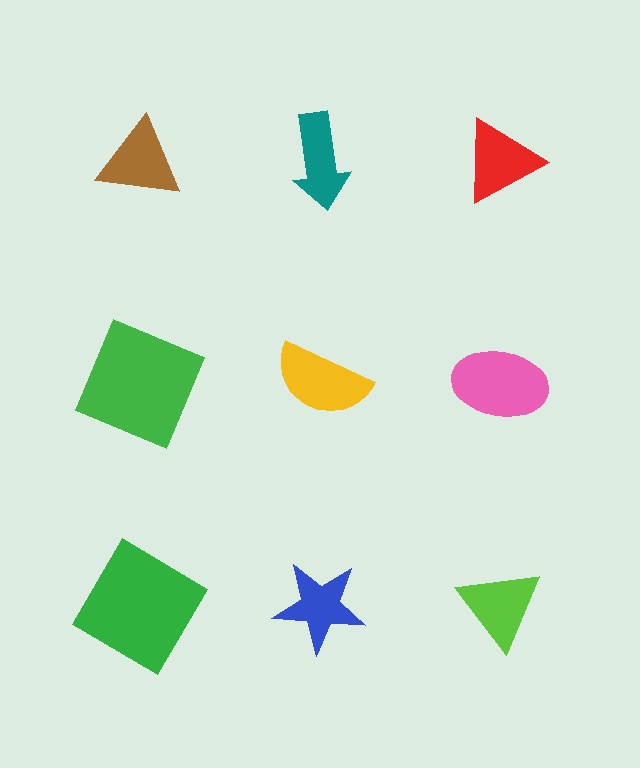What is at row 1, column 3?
A red triangle.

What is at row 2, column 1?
A green square.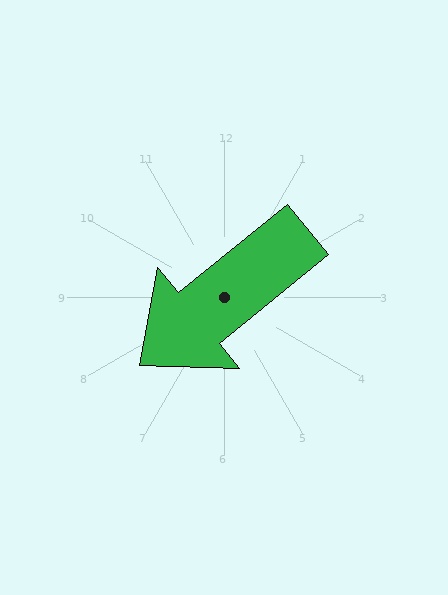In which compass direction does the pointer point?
Southwest.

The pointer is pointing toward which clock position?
Roughly 8 o'clock.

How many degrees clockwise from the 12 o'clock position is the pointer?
Approximately 231 degrees.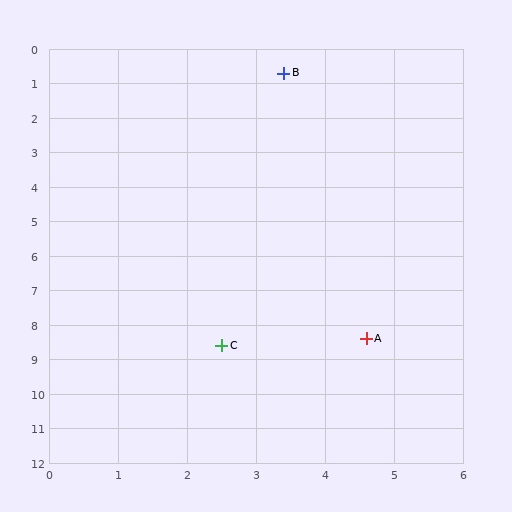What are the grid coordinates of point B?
Point B is at approximately (3.4, 0.7).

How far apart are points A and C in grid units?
Points A and C are about 2.1 grid units apart.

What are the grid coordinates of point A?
Point A is at approximately (4.6, 8.4).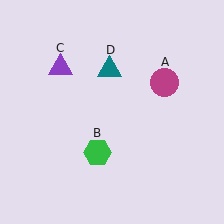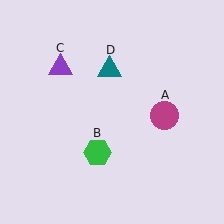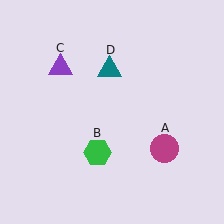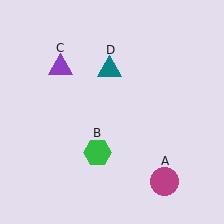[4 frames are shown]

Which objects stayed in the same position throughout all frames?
Green hexagon (object B) and purple triangle (object C) and teal triangle (object D) remained stationary.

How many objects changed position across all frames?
1 object changed position: magenta circle (object A).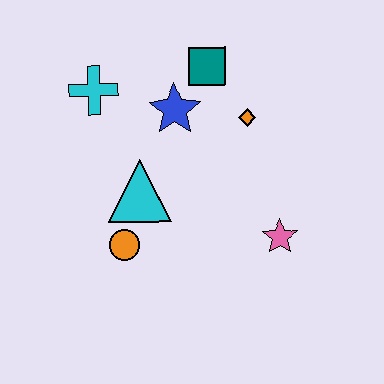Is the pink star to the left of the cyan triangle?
No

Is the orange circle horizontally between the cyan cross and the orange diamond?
Yes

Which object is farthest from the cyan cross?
The pink star is farthest from the cyan cross.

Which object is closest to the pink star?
The orange diamond is closest to the pink star.